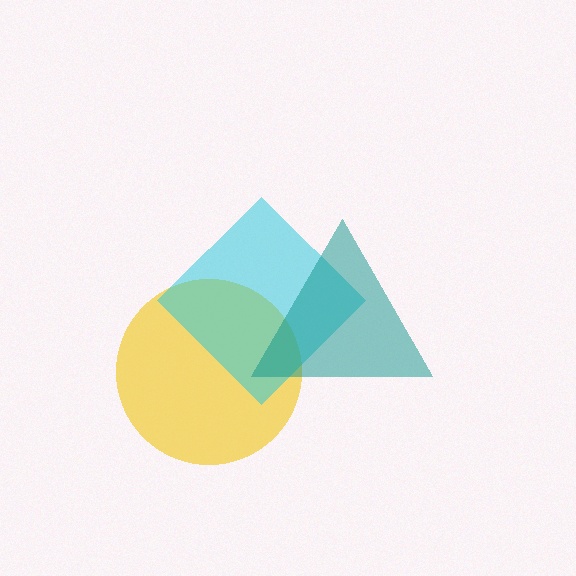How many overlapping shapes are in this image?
There are 3 overlapping shapes in the image.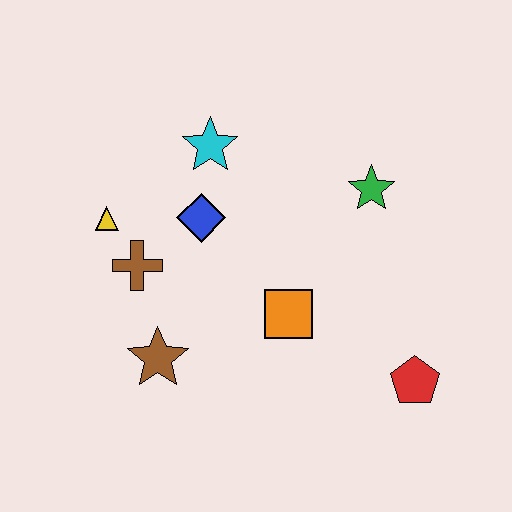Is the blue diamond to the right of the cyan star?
No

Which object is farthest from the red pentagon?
The yellow triangle is farthest from the red pentagon.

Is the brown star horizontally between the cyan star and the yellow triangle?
Yes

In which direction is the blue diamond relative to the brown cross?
The blue diamond is to the right of the brown cross.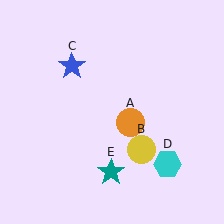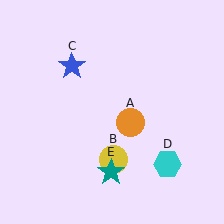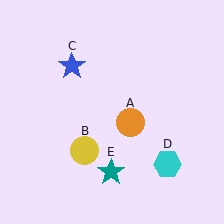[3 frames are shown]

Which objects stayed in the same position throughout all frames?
Orange circle (object A) and blue star (object C) and cyan hexagon (object D) and teal star (object E) remained stationary.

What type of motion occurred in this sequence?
The yellow circle (object B) rotated clockwise around the center of the scene.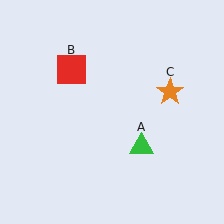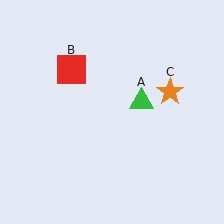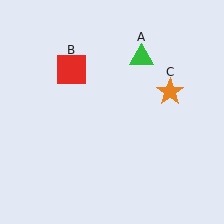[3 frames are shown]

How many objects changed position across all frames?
1 object changed position: green triangle (object A).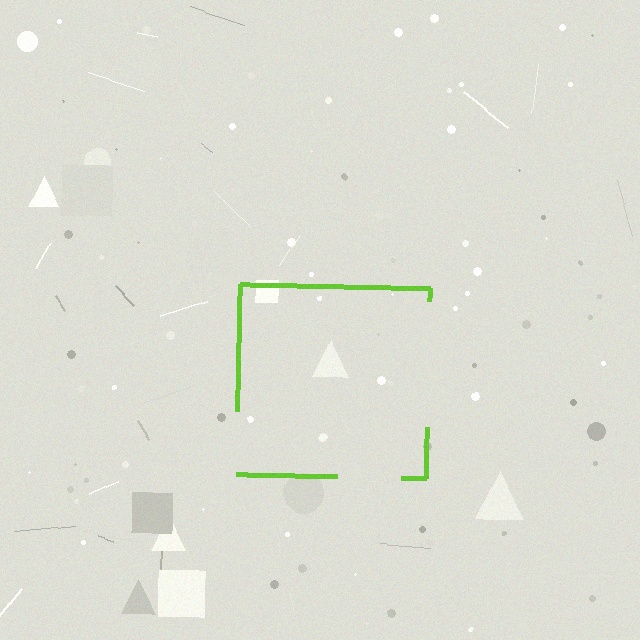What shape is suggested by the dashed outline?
The dashed outline suggests a square.